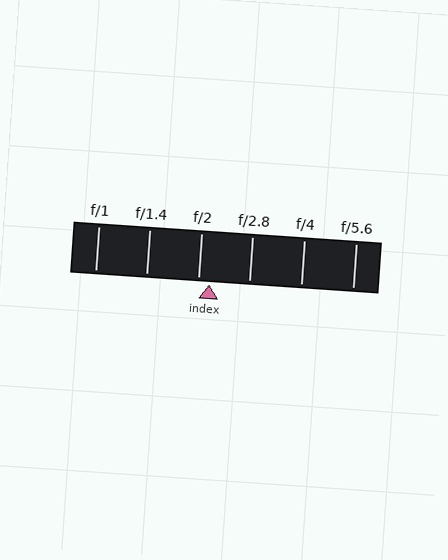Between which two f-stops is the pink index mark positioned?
The index mark is between f/2 and f/2.8.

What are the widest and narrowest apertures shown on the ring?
The widest aperture shown is f/1 and the narrowest is f/5.6.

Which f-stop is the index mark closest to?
The index mark is closest to f/2.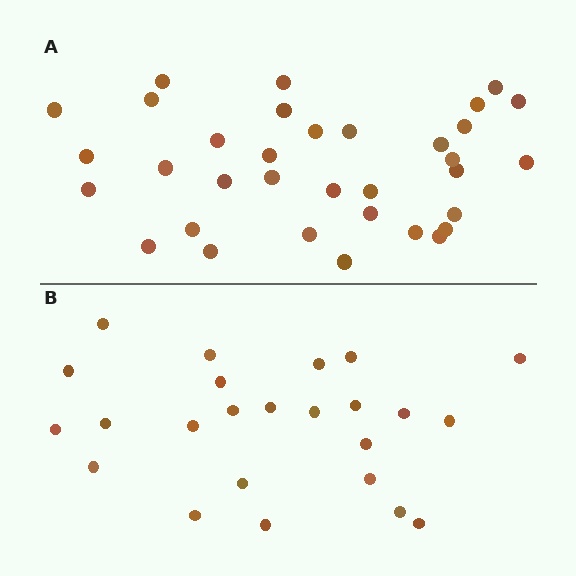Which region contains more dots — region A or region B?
Region A (the top region) has more dots.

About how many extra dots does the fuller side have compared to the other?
Region A has roughly 10 or so more dots than region B.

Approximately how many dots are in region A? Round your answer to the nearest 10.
About 30 dots. (The exact count is 34, which rounds to 30.)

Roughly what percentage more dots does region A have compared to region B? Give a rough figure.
About 40% more.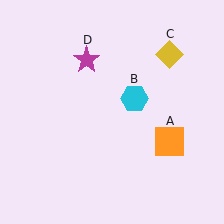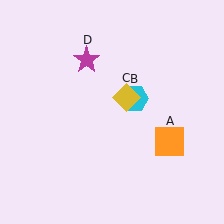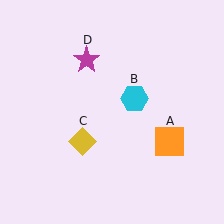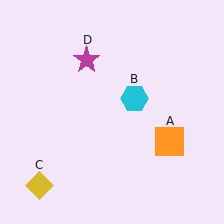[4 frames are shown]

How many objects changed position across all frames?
1 object changed position: yellow diamond (object C).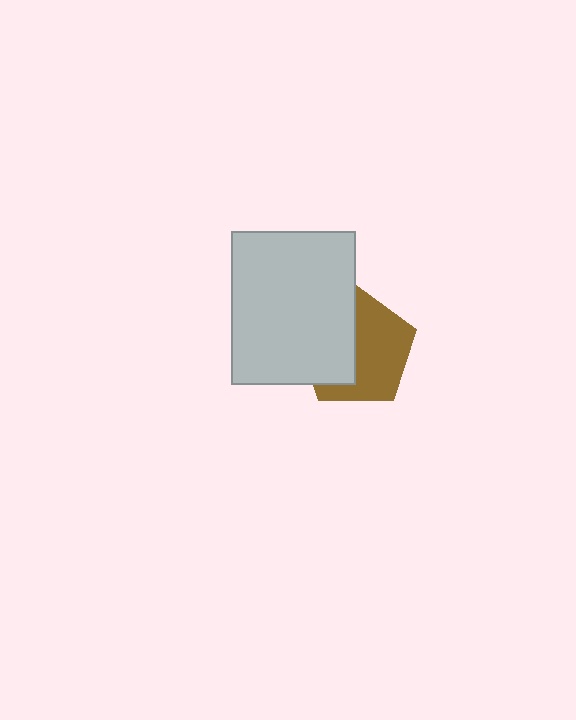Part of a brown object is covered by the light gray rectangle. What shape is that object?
It is a pentagon.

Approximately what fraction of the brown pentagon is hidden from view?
Roughly 43% of the brown pentagon is hidden behind the light gray rectangle.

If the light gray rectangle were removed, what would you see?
You would see the complete brown pentagon.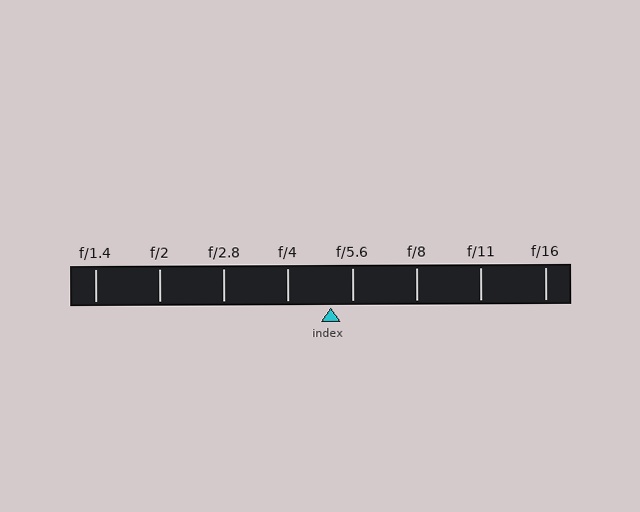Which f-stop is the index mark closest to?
The index mark is closest to f/5.6.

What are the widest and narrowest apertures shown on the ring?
The widest aperture shown is f/1.4 and the narrowest is f/16.